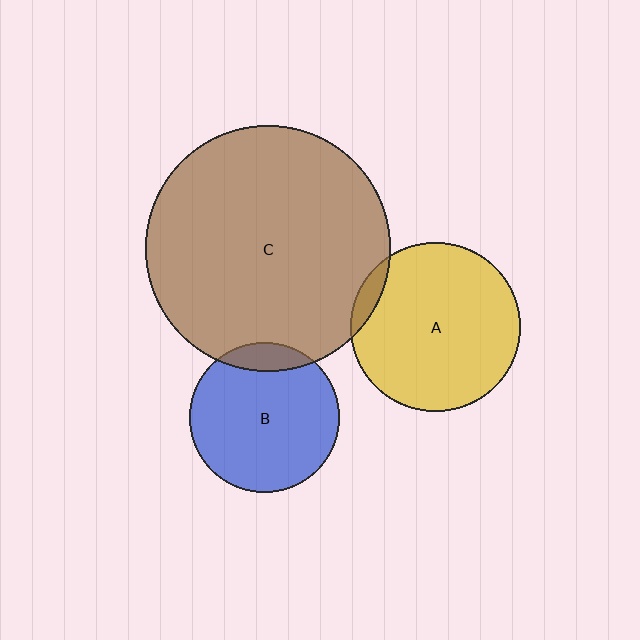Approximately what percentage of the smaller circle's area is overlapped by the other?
Approximately 5%.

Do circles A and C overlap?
Yes.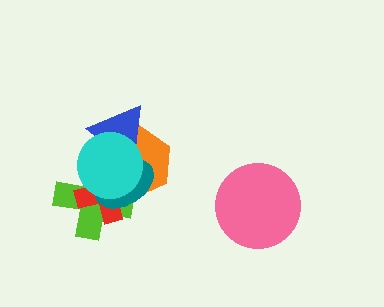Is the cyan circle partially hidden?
No, no other shape covers it.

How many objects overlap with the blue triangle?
3 objects overlap with the blue triangle.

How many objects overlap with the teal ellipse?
5 objects overlap with the teal ellipse.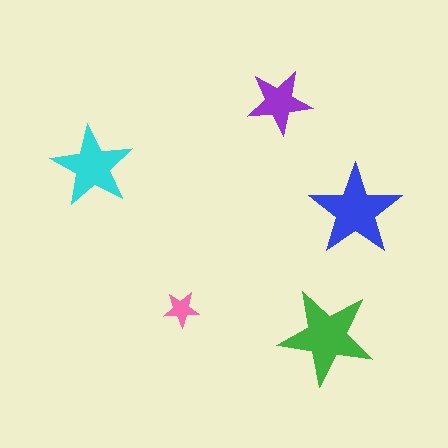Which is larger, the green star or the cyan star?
The green one.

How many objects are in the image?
There are 5 objects in the image.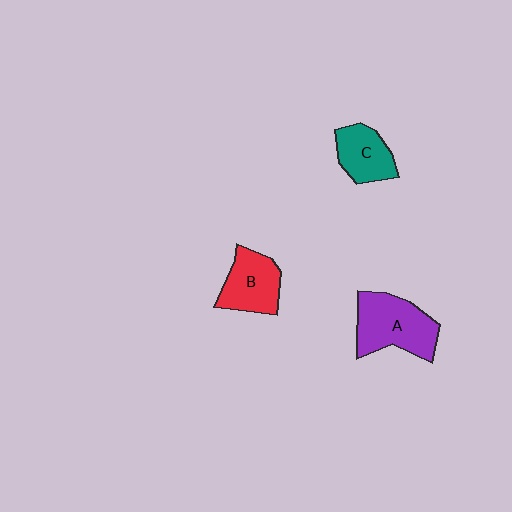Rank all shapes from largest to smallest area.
From largest to smallest: A (purple), B (red), C (teal).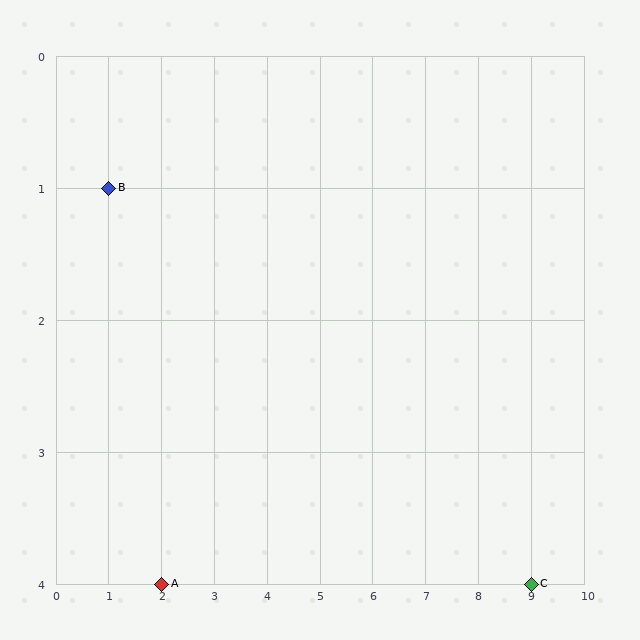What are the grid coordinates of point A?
Point A is at grid coordinates (2, 4).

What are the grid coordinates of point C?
Point C is at grid coordinates (9, 4).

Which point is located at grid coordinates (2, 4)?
Point A is at (2, 4).